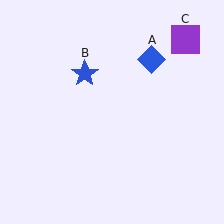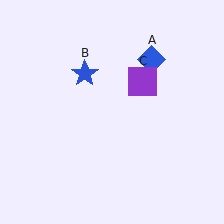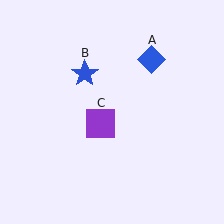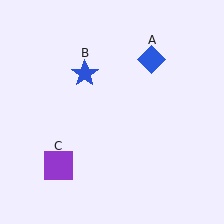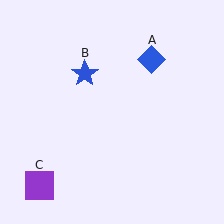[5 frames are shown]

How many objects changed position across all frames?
1 object changed position: purple square (object C).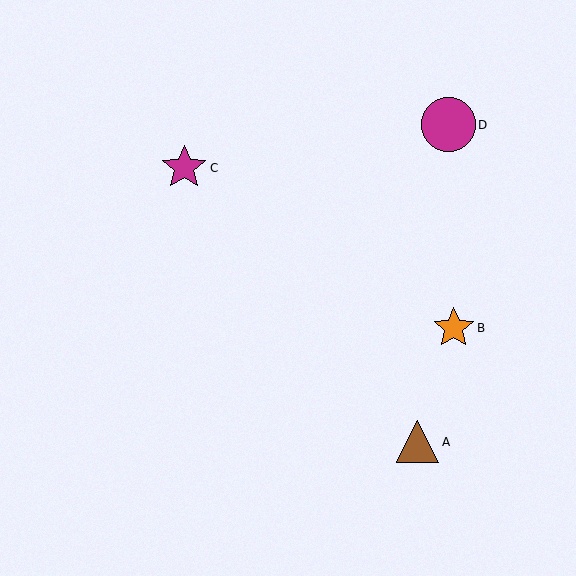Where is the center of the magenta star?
The center of the magenta star is at (184, 168).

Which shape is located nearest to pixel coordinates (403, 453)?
The brown triangle (labeled A) at (418, 442) is nearest to that location.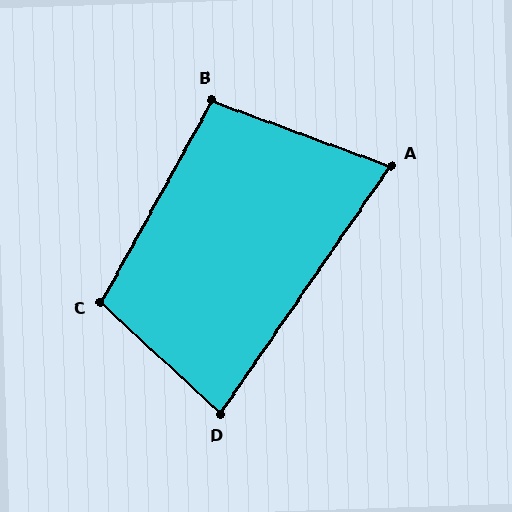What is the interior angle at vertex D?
Approximately 82 degrees (acute).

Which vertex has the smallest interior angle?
A, at approximately 76 degrees.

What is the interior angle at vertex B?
Approximately 98 degrees (obtuse).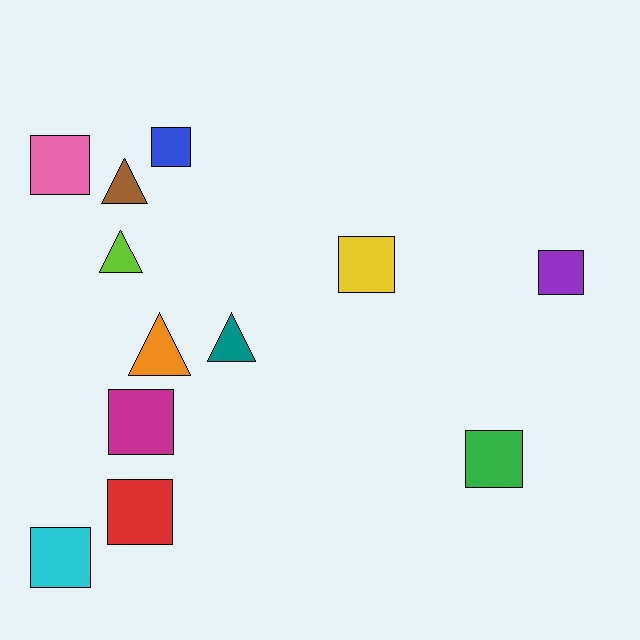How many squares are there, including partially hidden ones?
There are 8 squares.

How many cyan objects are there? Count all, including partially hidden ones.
There is 1 cyan object.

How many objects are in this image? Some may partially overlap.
There are 12 objects.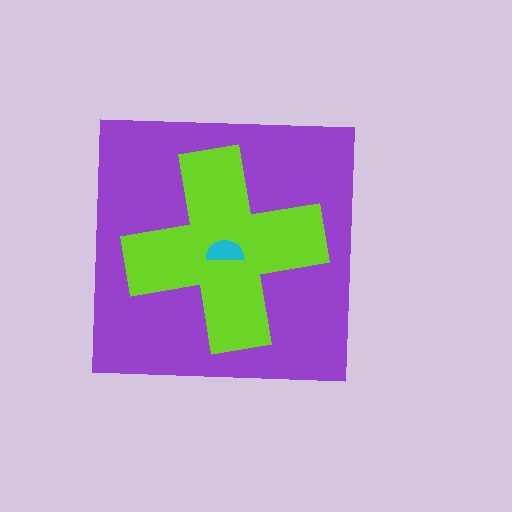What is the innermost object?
The cyan semicircle.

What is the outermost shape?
The purple square.